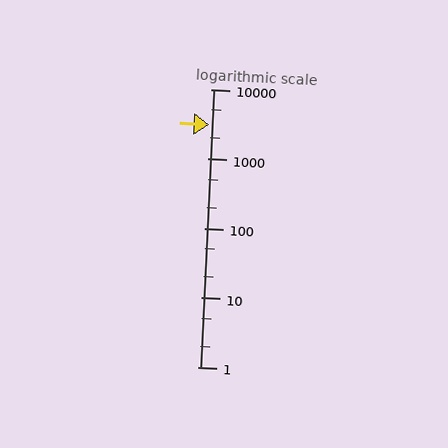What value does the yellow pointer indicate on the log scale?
The pointer indicates approximately 3100.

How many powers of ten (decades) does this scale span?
The scale spans 4 decades, from 1 to 10000.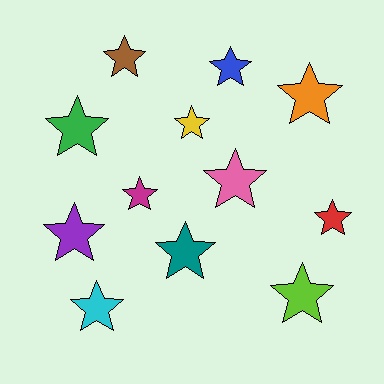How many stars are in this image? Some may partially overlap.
There are 12 stars.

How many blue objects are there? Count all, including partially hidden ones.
There is 1 blue object.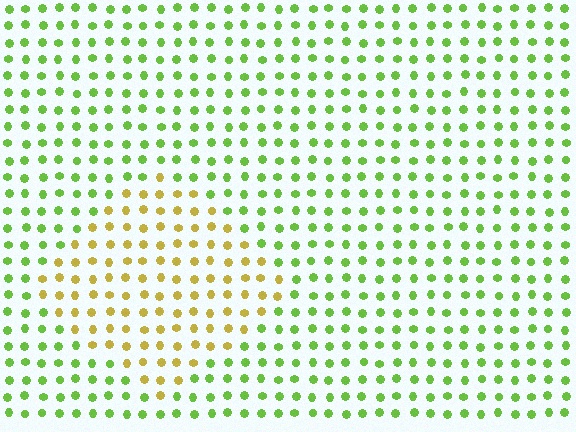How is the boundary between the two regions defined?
The boundary is defined purely by a slight shift in hue (about 49 degrees). Spacing, size, and orientation are identical on both sides.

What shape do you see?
I see a diamond.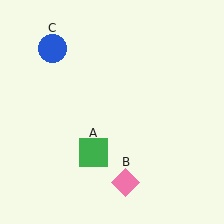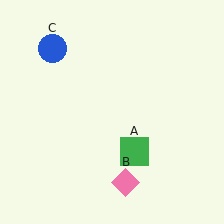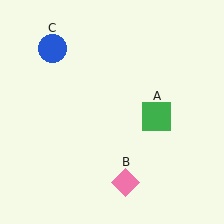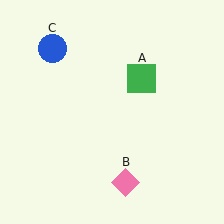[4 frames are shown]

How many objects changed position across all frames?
1 object changed position: green square (object A).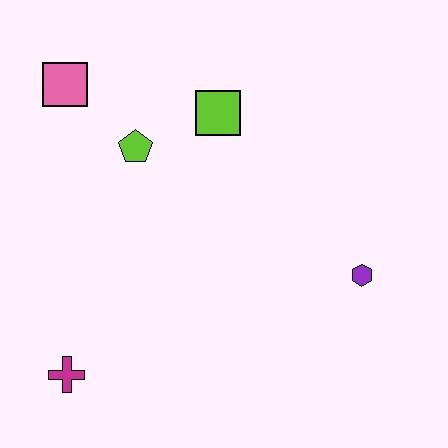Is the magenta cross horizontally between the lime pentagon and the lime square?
No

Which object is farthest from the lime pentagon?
The purple hexagon is farthest from the lime pentagon.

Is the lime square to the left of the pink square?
No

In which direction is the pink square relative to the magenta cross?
The pink square is above the magenta cross.